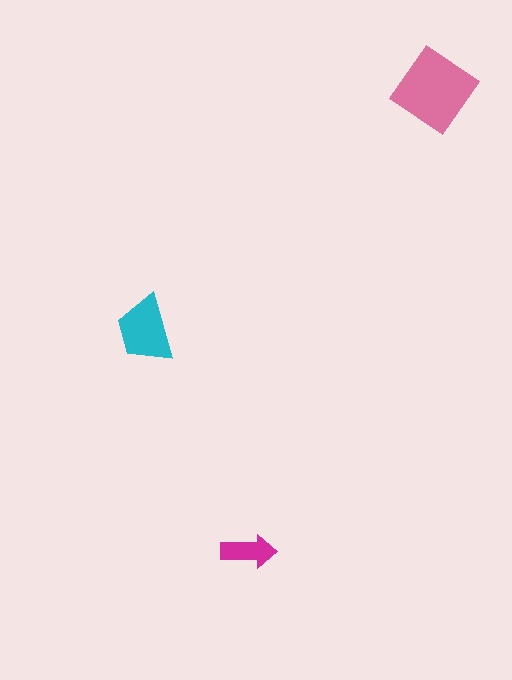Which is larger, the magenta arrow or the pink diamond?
The pink diamond.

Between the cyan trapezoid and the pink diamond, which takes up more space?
The pink diamond.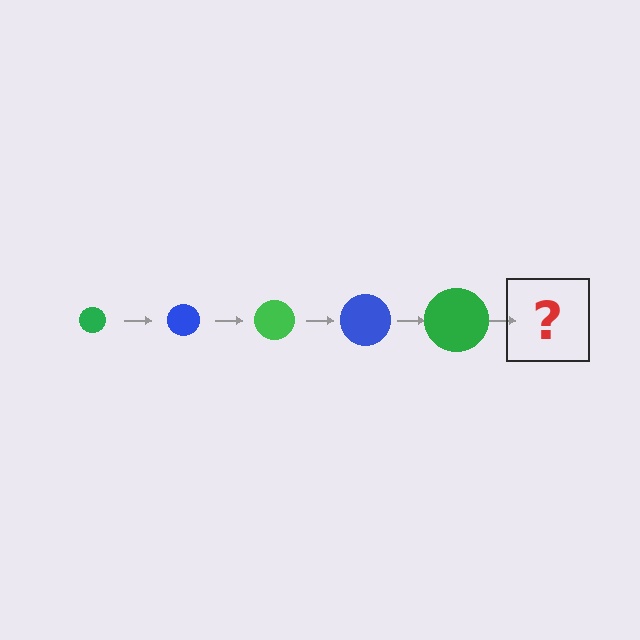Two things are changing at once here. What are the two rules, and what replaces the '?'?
The two rules are that the circle grows larger each step and the color cycles through green and blue. The '?' should be a blue circle, larger than the previous one.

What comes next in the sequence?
The next element should be a blue circle, larger than the previous one.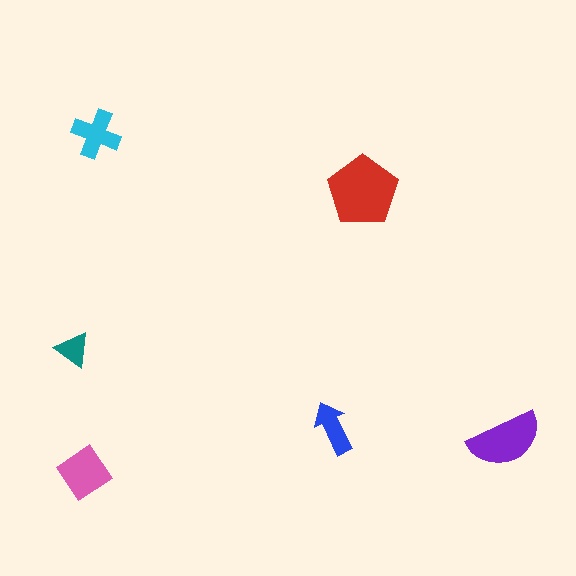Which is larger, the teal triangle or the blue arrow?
The blue arrow.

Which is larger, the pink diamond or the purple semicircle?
The purple semicircle.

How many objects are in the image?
There are 6 objects in the image.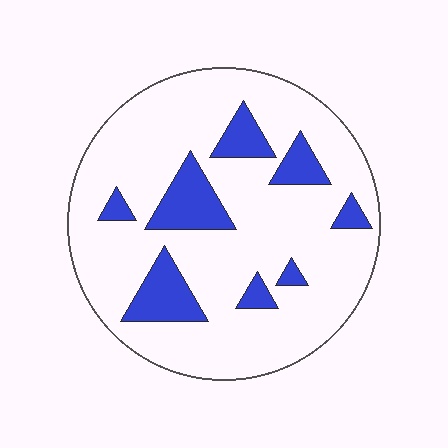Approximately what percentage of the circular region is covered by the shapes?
Approximately 20%.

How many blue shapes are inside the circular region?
8.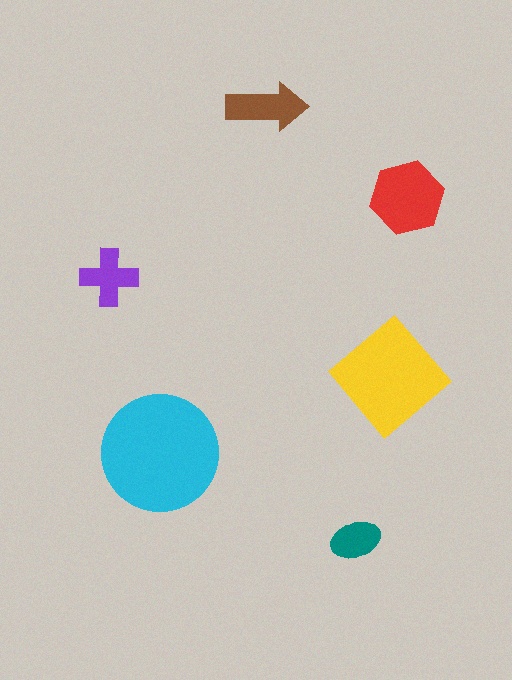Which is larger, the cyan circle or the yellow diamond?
The cyan circle.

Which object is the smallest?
The teal ellipse.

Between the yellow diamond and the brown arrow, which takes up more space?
The yellow diamond.